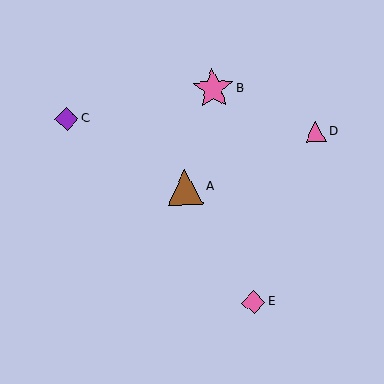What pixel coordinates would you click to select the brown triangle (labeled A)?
Click at (185, 187) to select the brown triangle A.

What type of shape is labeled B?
Shape B is a pink star.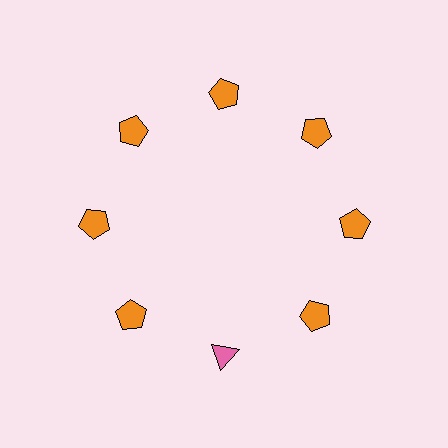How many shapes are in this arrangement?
There are 8 shapes arranged in a ring pattern.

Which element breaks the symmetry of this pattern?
The pink triangle at roughly the 6 o'clock position breaks the symmetry. All other shapes are orange pentagons.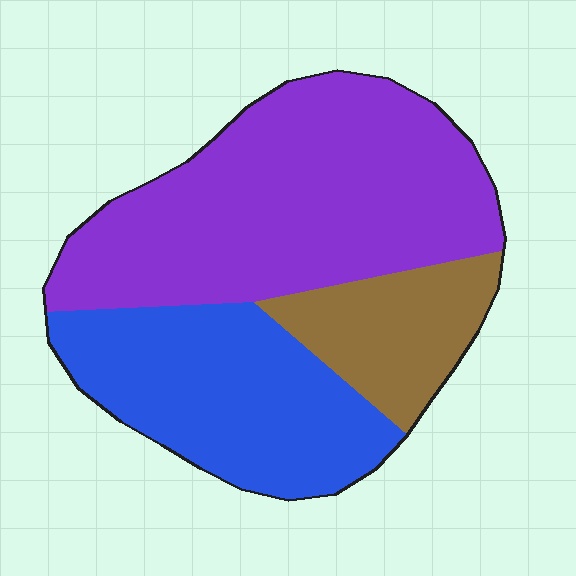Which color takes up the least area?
Brown, at roughly 15%.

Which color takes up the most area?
Purple, at roughly 50%.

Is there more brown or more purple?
Purple.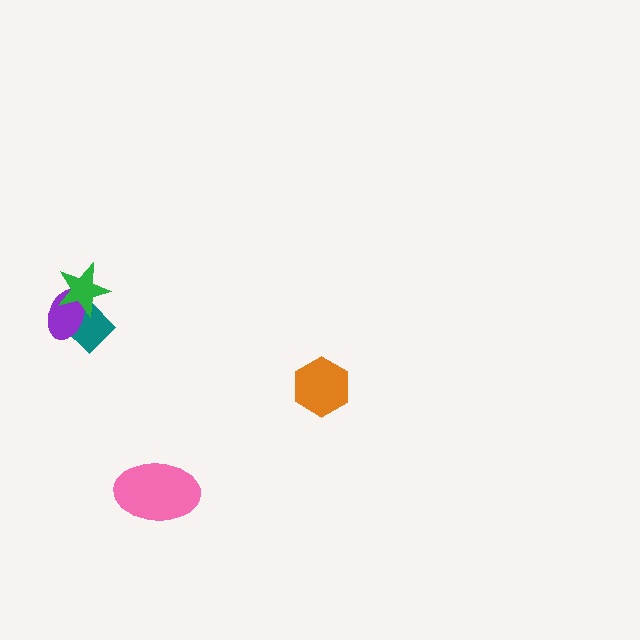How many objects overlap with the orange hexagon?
0 objects overlap with the orange hexagon.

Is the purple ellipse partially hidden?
Yes, it is partially covered by another shape.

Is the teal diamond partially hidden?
Yes, it is partially covered by another shape.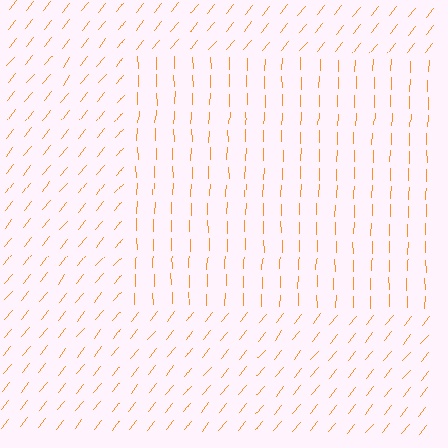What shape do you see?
I see a rectangle.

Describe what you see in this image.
The image is filled with small orange line segments. A rectangle region in the image has lines oriented differently from the surrounding lines, creating a visible texture boundary.